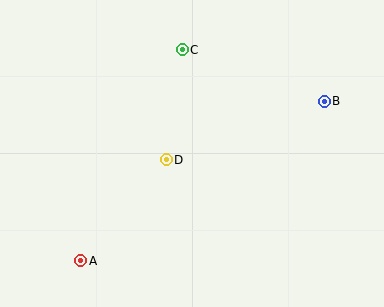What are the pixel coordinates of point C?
Point C is at (182, 50).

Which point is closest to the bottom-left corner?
Point A is closest to the bottom-left corner.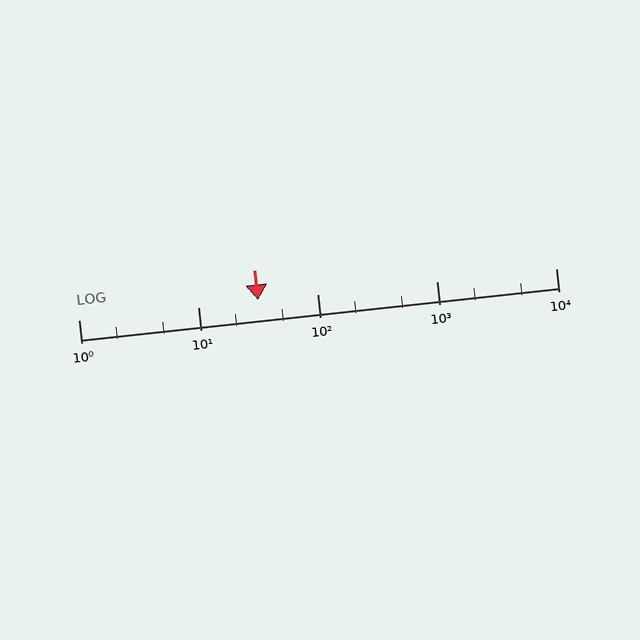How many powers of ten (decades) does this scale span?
The scale spans 4 decades, from 1 to 10000.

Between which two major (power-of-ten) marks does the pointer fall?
The pointer is between 10 and 100.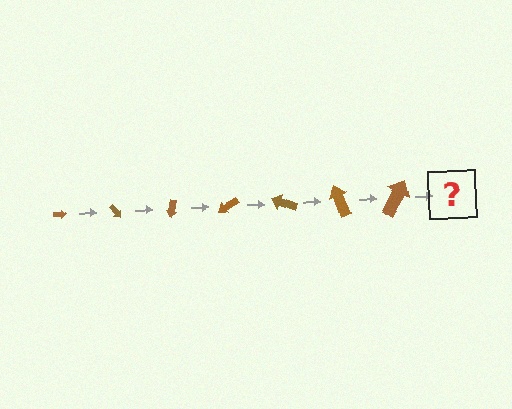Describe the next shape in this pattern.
It should be an arrow, larger than the previous one and rotated 350 degrees from the start.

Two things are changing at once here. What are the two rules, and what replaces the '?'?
The two rules are that the arrow grows larger each step and it rotates 50 degrees each step. The '?' should be an arrow, larger than the previous one and rotated 350 degrees from the start.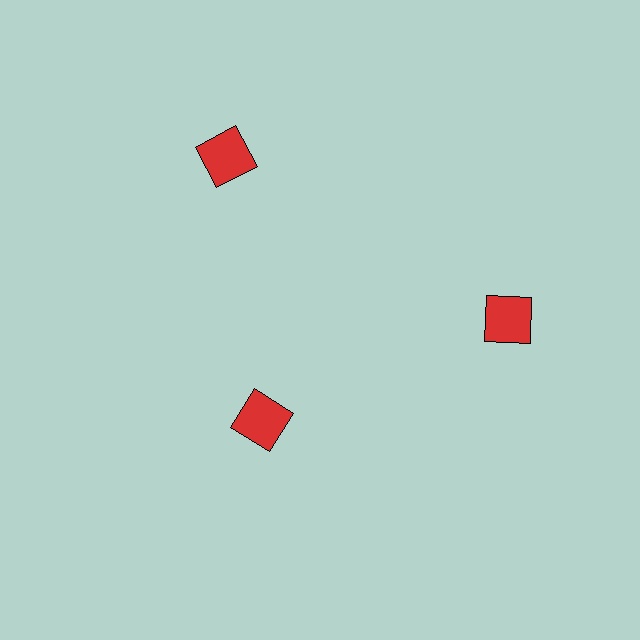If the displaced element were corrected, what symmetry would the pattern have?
It would have 3-fold rotational symmetry — the pattern would map onto itself every 120 degrees.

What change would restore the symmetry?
The symmetry would be restored by moving it outward, back onto the ring so that all 3 squares sit at equal angles and equal distance from the center.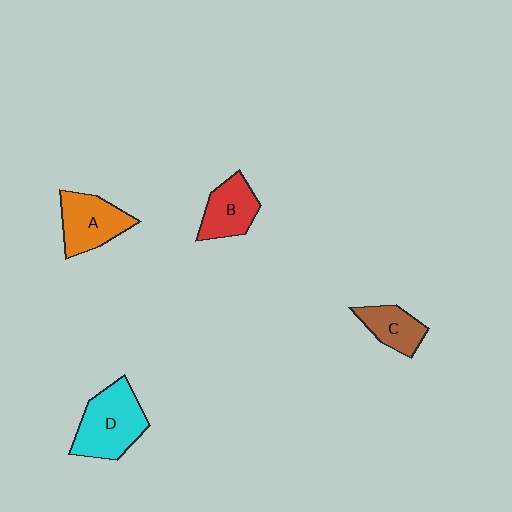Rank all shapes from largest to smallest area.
From largest to smallest: D (cyan), A (orange), B (red), C (brown).